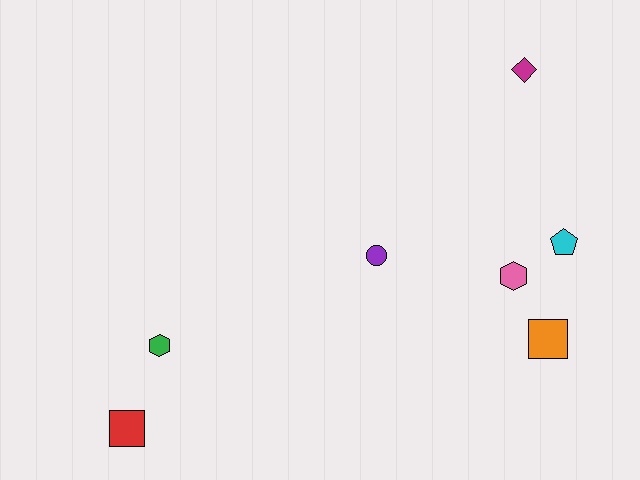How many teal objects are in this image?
There are no teal objects.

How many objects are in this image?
There are 7 objects.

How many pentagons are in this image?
There is 1 pentagon.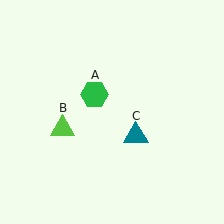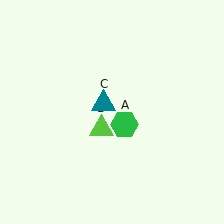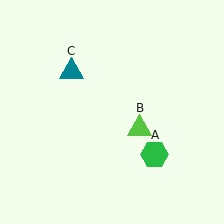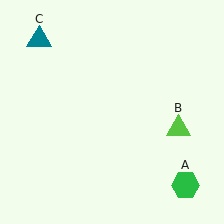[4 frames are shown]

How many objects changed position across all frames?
3 objects changed position: green hexagon (object A), lime triangle (object B), teal triangle (object C).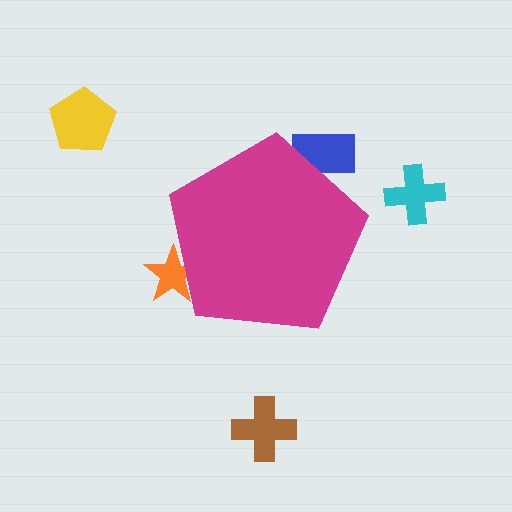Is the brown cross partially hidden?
No, the brown cross is fully visible.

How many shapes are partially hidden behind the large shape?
2 shapes are partially hidden.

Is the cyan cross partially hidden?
No, the cyan cross is fully visible.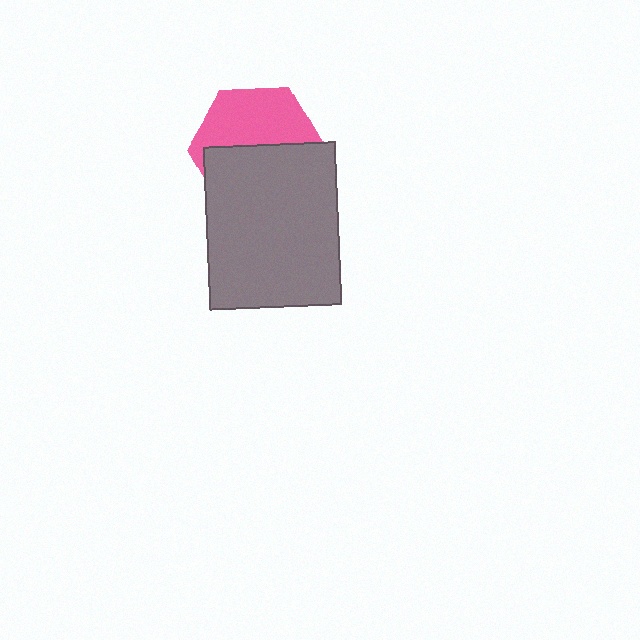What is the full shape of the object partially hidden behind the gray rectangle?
The partially hidden object is a pink hexagon.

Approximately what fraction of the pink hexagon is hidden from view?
Roughly 52% of the pink hexagon is hidden behind the gray rectangle.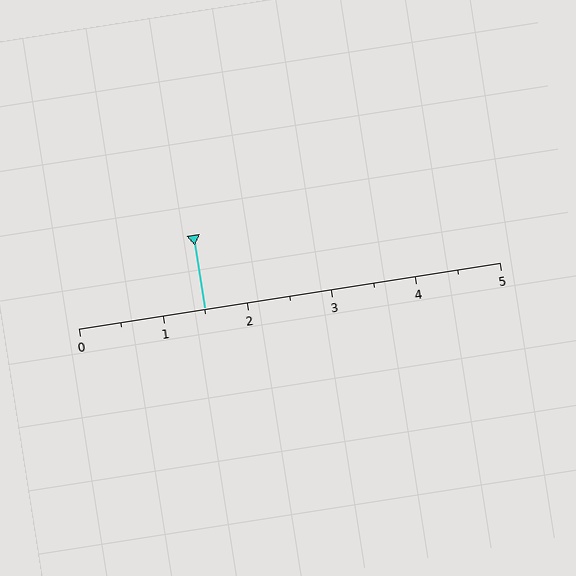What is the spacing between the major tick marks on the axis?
The major ticks are spaced 1 apart.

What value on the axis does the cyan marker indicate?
The marker indicates approximately 1.5.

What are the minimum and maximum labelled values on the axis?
The axis runs from 0 to 5.